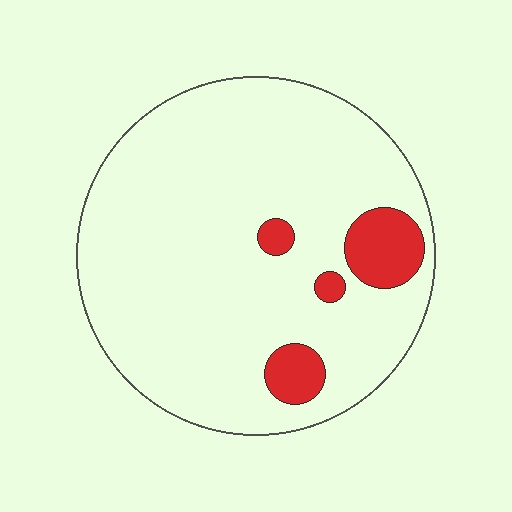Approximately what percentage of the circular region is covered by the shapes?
Approximately 10%.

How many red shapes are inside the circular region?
4.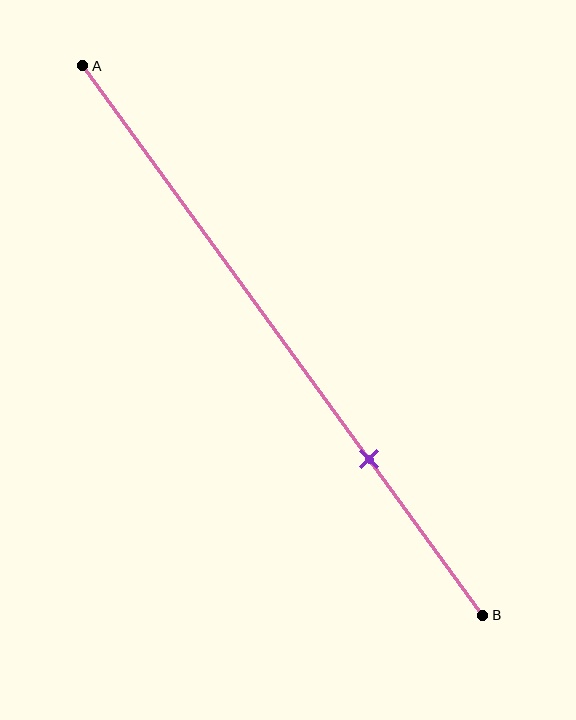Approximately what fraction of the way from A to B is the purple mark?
The purple mark is approximately 70% of the way from A to B.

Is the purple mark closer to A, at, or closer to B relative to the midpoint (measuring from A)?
The purple mark is closer to point B than the midpoint of segment AB.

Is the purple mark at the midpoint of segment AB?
No, the mark is at about 70% from A, not at the 50% midpoint.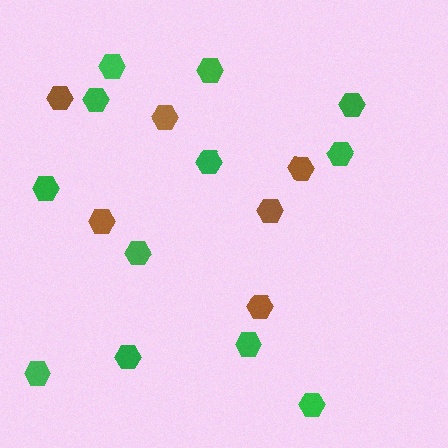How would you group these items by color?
There are 2 groups: one group of brown hexagons (6) and one group of green hexagons (12).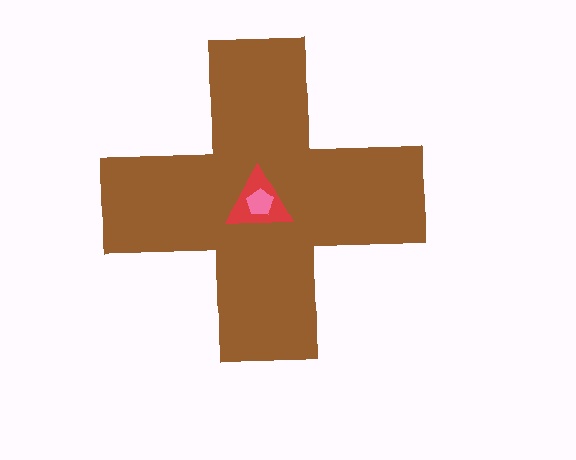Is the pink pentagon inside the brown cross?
Yes.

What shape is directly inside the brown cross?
The red triangle.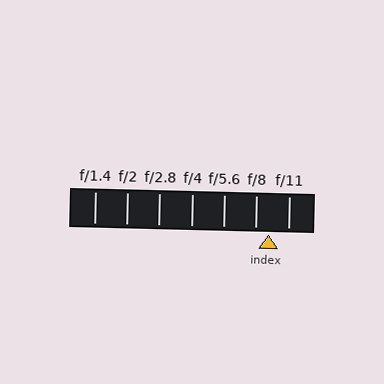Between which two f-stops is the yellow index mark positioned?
The index mark is between f/8 and f/11.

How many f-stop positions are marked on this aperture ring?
There are 7 f-stop positions marked.